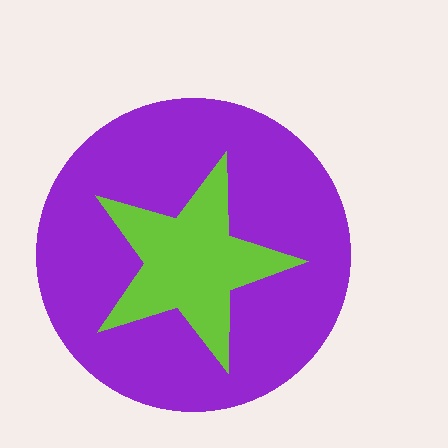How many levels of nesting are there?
2.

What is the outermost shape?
The purple circle.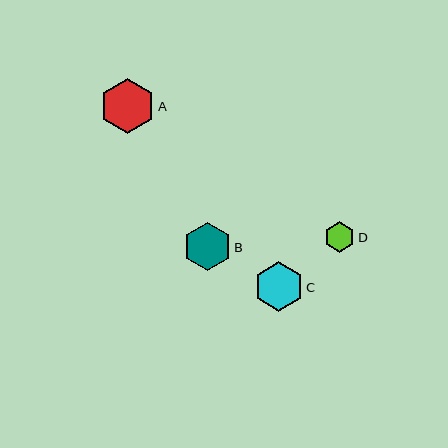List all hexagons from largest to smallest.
From largest to smallest: A, C, B, D.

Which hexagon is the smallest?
Hexagon D is the smallest with a size of approximately 31 pixels.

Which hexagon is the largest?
Hexagon A is the largest with a size of approximately 55 pixels.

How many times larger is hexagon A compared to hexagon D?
Hexagon A is approximately 1.8 times the size of hexagon D.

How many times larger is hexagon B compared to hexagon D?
Hexagon B is approximately 1.6 times the size of hexagon D.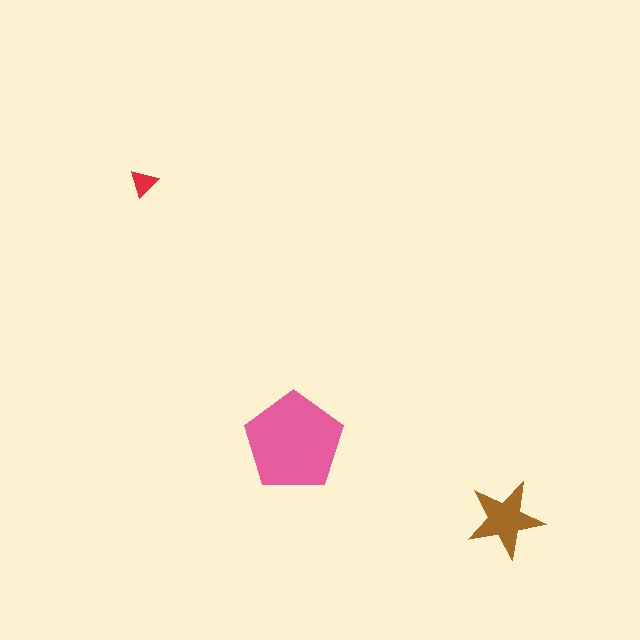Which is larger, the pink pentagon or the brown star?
The pink pentagon.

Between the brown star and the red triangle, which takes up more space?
The brown star.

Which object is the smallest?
The red triangle.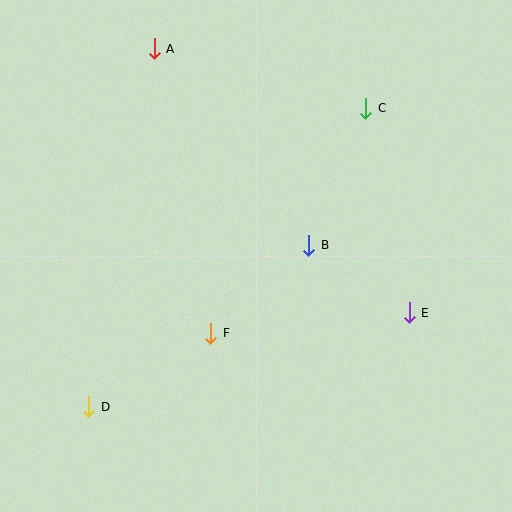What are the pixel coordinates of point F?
Point F is at (211, 333).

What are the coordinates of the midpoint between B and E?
The midpoint between B and E is at (359, 279).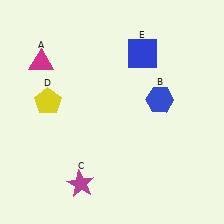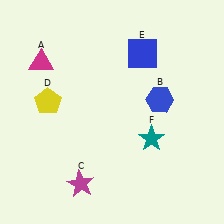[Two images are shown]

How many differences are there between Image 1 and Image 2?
There is 1 difference between the two images.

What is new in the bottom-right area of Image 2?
A teal star (F) was added in the bottom-right area of Image 2.